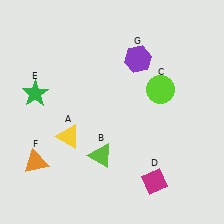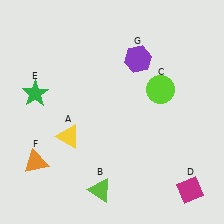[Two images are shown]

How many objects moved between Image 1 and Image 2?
2 objects moved between the two images.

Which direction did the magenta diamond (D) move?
The magenta diamond (D) moved right.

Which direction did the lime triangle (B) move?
The lime triangle (B) moved down.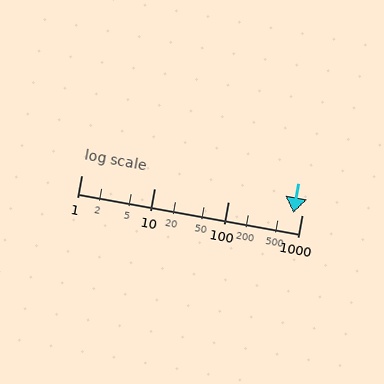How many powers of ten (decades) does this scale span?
The scale spans 3 decades, from 1 to 1000.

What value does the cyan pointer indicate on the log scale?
The pointer indicates approximately 780.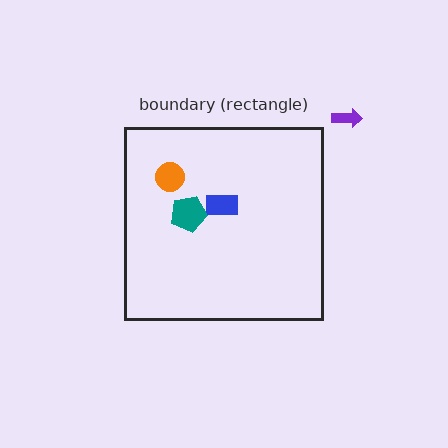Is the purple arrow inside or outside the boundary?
Outside.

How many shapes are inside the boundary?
3 inside, 1 outside.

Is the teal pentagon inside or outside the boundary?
Inside.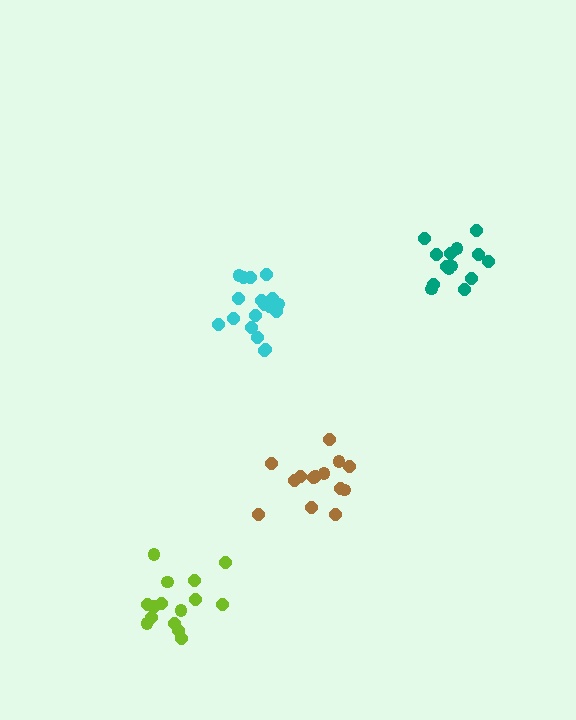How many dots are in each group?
Group 1: 14 dots, Group 2: 15 dots, Group 3: 18 dots, Group 4: 15 dots (62 total).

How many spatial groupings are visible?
There are 4 spatial groupings.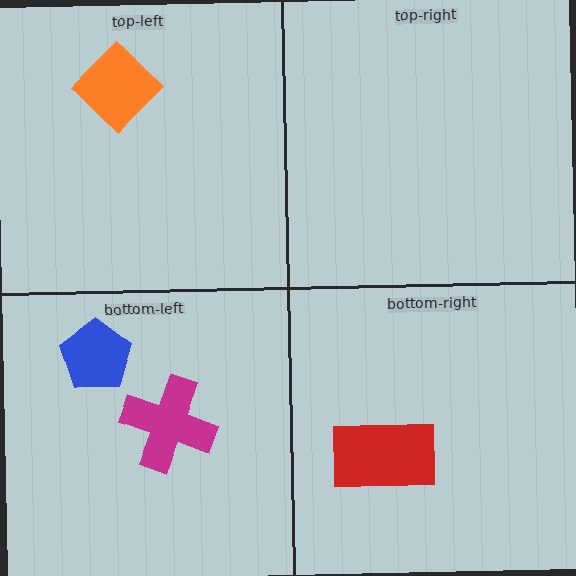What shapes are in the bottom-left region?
The magenta cross, the blue pentagon.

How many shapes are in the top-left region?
1.